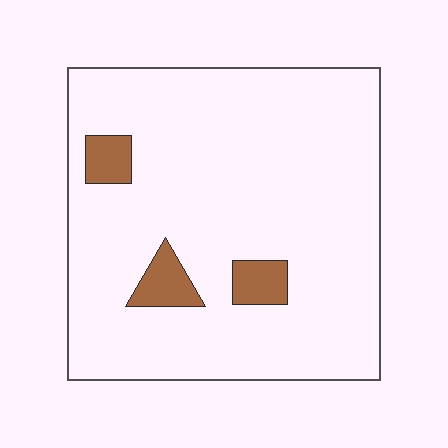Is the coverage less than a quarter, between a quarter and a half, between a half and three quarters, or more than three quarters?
Less than a quarter.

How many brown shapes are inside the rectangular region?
3.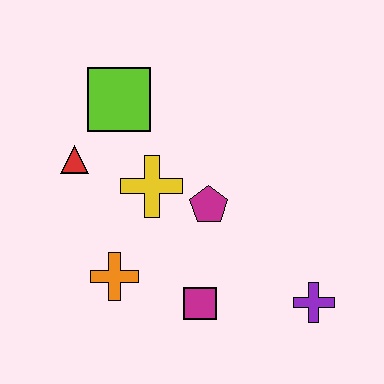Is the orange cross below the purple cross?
No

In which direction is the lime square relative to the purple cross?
The lime square is above the purple cross.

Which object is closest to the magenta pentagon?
The yellow cross is closest to the magenta pentagon.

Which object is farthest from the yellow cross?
The purple cross is farthest from the yellow cross.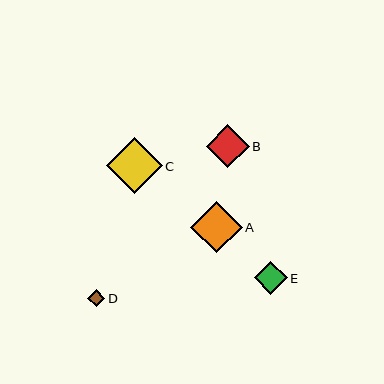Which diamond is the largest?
Diamond C is the largest with a size of approximately 56 pixels.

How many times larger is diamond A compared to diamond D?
Diamond A is approximately 3.0 times the size of diamond D.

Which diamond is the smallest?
Diamond D is the smallest with a size of approximately 17 pixels.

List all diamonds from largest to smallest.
From largest to smallest: C, A, B, E, D.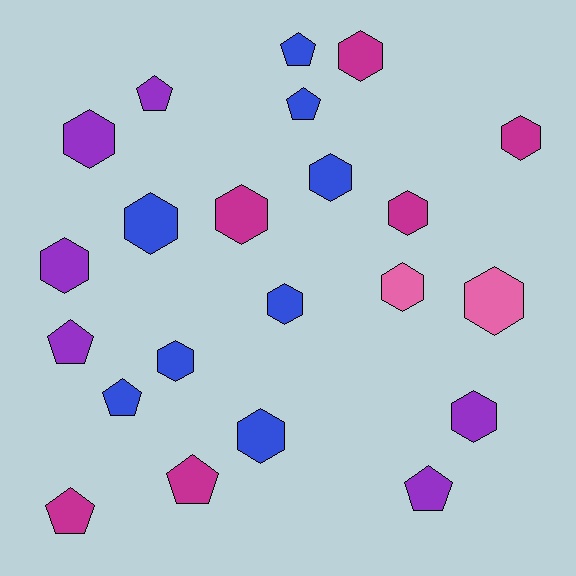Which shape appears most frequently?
Hexagon, with 14 objects.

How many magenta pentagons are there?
There are 2 magenta pentagons.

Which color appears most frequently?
Blue, with 8 objects.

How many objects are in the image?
There are 22 objects.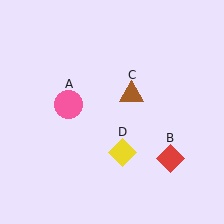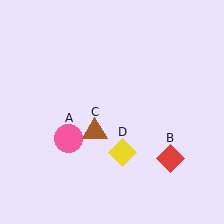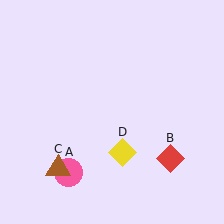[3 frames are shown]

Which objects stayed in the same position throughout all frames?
Red diamond (object B) and yellow diamond (object D) remained stationary.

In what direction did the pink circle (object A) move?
The pink circle (object A) moved down.